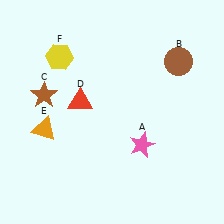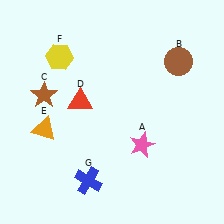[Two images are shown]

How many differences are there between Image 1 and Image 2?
There is 1 difference between the two images.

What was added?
A blue cross (G) was added in Image 2.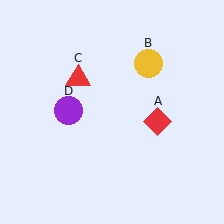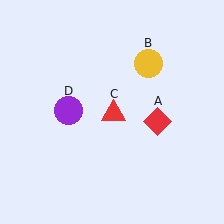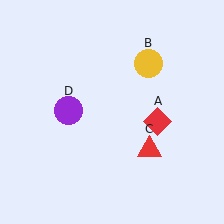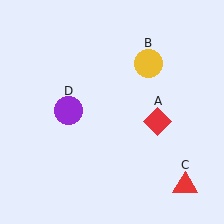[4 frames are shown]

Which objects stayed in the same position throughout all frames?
Red diamond (object A) and yellow circle (object B) and purple circle (object D) remained stationary.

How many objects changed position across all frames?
1 object changed position: red triangle (object C).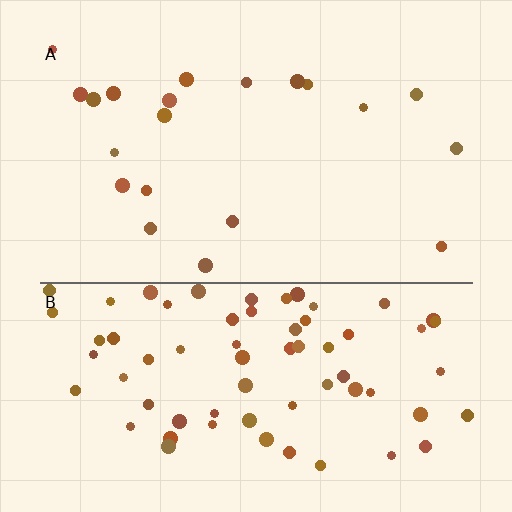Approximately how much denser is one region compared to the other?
Approximately 3.4× — region B over region A.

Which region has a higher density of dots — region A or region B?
B (the bottom).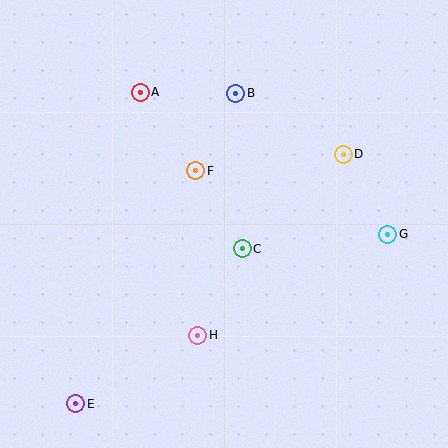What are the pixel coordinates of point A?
Point A is at (140, 92).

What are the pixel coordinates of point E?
Point E is at (76, 404).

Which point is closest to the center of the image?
Point C at (242, 249) is closest to the center.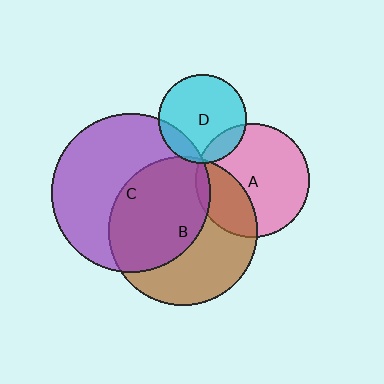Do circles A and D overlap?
Yes.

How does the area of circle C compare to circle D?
Approximately 3.2 times.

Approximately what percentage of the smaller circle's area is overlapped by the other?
Approximately 15%.